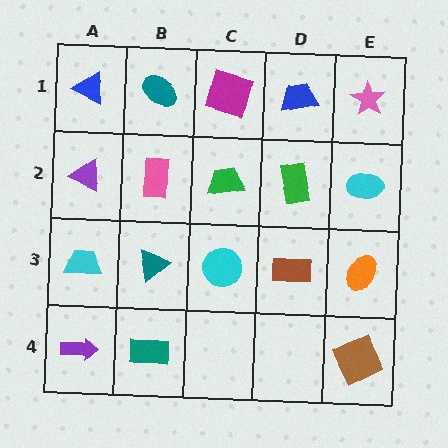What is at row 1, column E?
A pink star.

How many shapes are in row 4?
3 shapes.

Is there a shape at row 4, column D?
No, that cell is empty.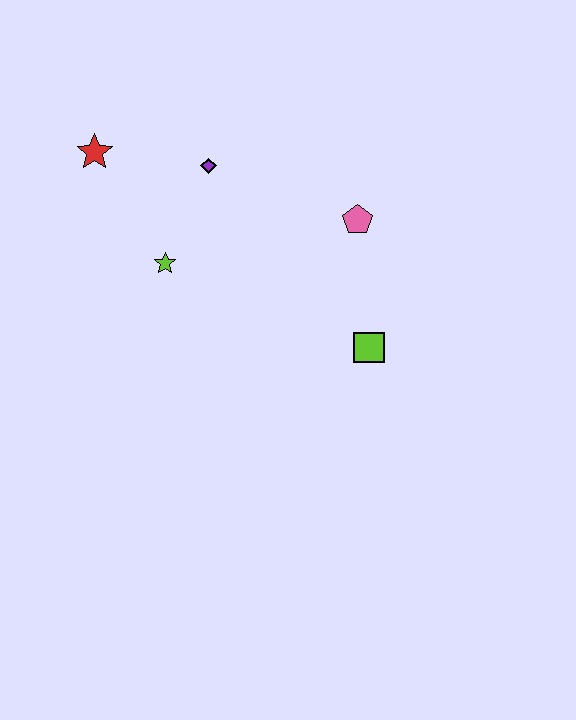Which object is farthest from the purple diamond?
The lime square is farthest from the purple diamond.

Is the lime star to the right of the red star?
Yes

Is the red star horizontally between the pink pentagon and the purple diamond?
No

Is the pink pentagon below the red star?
Yes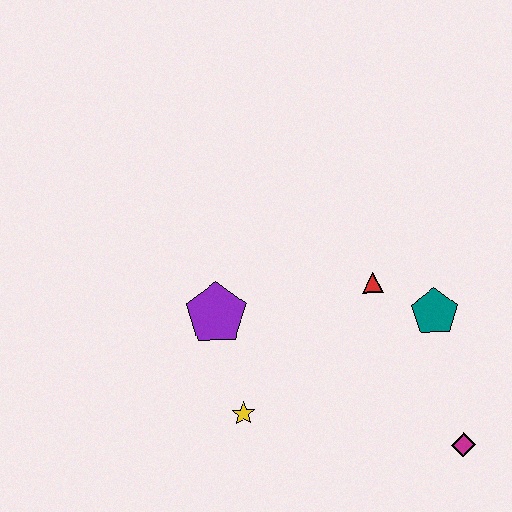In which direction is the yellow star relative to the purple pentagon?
The yellow star is below the purple pentagon.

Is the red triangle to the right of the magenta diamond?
No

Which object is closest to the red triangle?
The teal pentagon is closest to the red triangle.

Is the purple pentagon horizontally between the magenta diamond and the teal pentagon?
No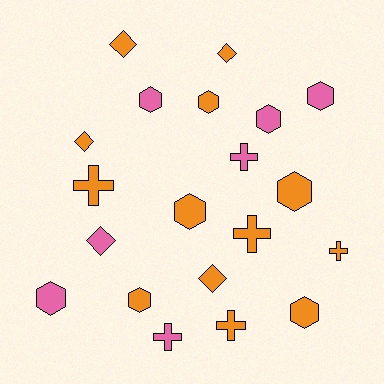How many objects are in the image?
There are 20 objects.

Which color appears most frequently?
Orange, with 13 objects.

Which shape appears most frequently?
Hexagon, with 9 objects.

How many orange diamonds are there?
There are 4 orange diamonds.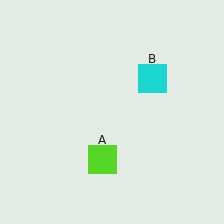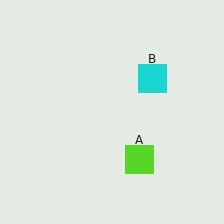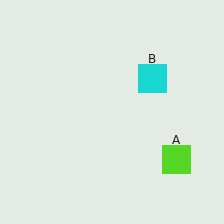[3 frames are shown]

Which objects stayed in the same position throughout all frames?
Cyan square (object B) remained stationary.